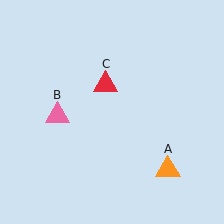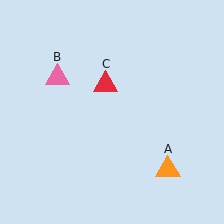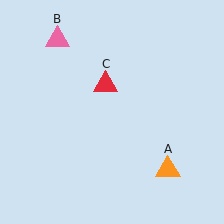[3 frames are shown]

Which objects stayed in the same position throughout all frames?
Orange triangle (object A) and red triangle (object C) remained stationary.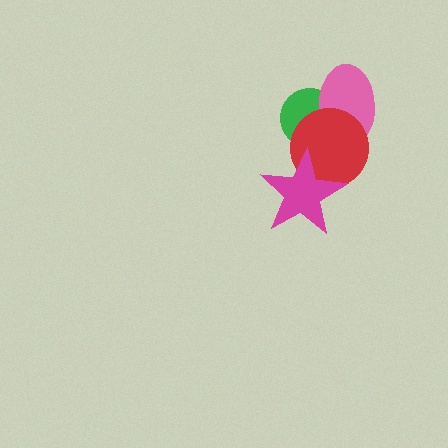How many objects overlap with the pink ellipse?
2 objects overlap with the pink ellipse.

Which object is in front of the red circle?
The magenta star is in front of the red circle.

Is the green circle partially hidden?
Yes, it is partially covered by another shape.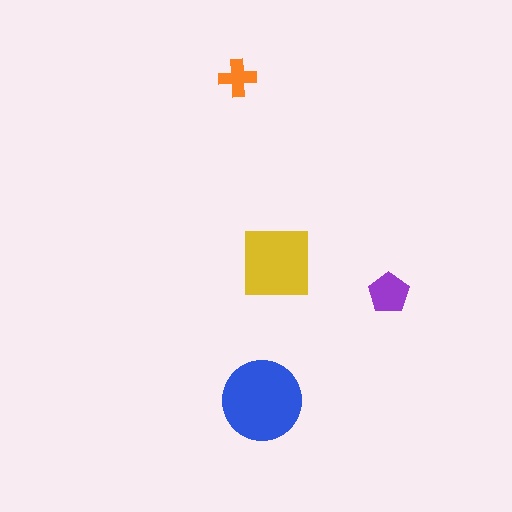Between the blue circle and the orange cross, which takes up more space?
The blue circle.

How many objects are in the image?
There are 4 objects in the image.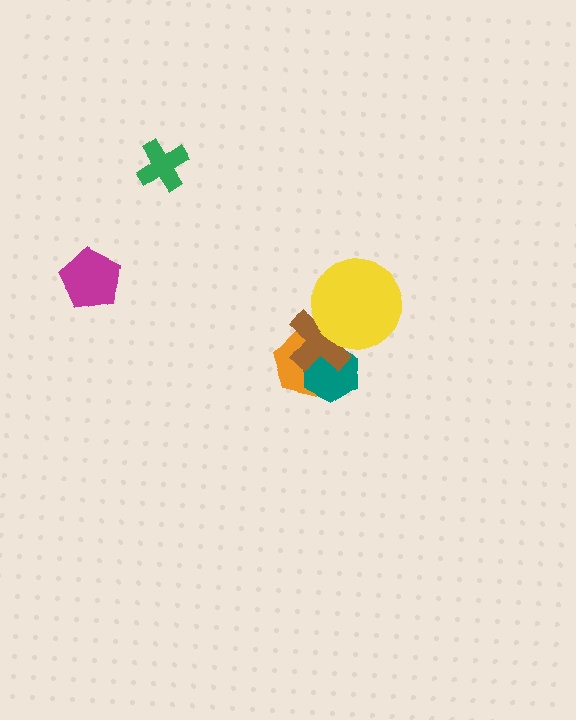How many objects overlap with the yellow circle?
1 object overlaps with the yellow circle.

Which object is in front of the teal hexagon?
The brown cross is in front of the teal hexagon.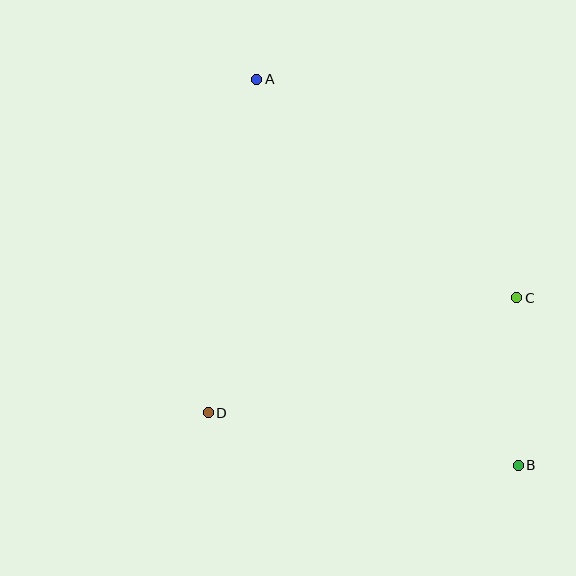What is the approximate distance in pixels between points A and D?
The distance between A and D is approximately 337 pixels.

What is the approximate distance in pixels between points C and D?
The distance between C and D is approximately 329 pixels.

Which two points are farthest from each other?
Points A and B are farthest from each other.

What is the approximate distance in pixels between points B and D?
The distance between B and D is approximately 314 pixels.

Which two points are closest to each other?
Points B and C are closest to each other.